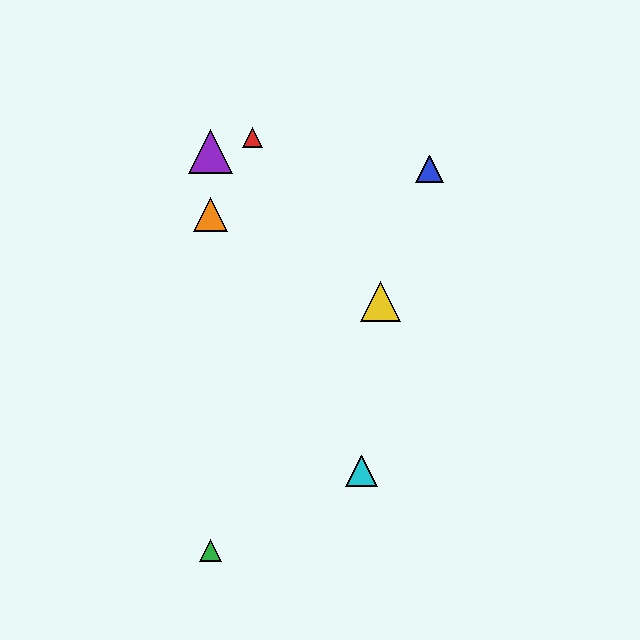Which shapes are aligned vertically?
The green triangle, the purple triangle, the orange triangle are aligned vertically.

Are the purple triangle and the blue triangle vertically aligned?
No, the purple triangle is at x≈210 and the blue triangle is at x≈430.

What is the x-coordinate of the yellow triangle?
The yellow triangle is at x≈380.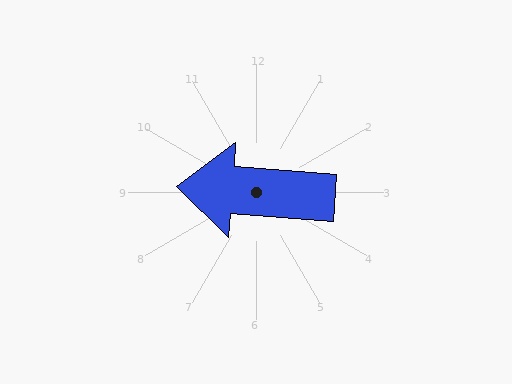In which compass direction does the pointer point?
West.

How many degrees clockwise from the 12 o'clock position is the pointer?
Approximately 274 degrees.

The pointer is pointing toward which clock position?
Roughly 9 o'clock.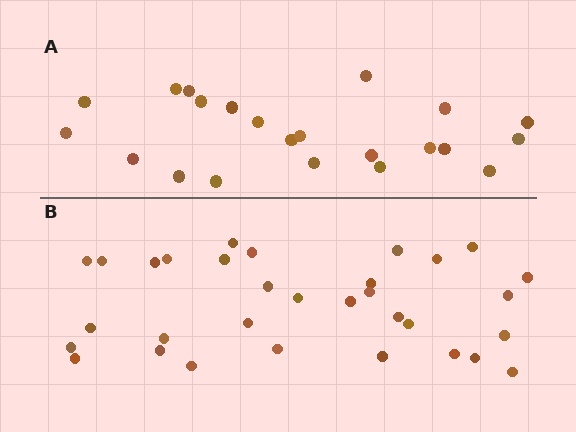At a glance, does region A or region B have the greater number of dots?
Region B (the bottom region) has more dots.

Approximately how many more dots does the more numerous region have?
Region B has roughly 10 or so more dots than region A.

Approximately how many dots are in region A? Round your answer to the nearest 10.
About 20 dots. (The exact count is 22, which rounds to 20.)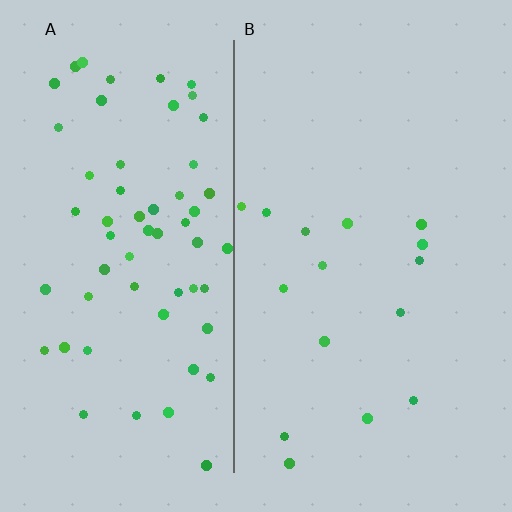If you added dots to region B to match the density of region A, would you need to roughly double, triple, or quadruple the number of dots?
Approximately quadruple.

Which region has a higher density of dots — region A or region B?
A (the left).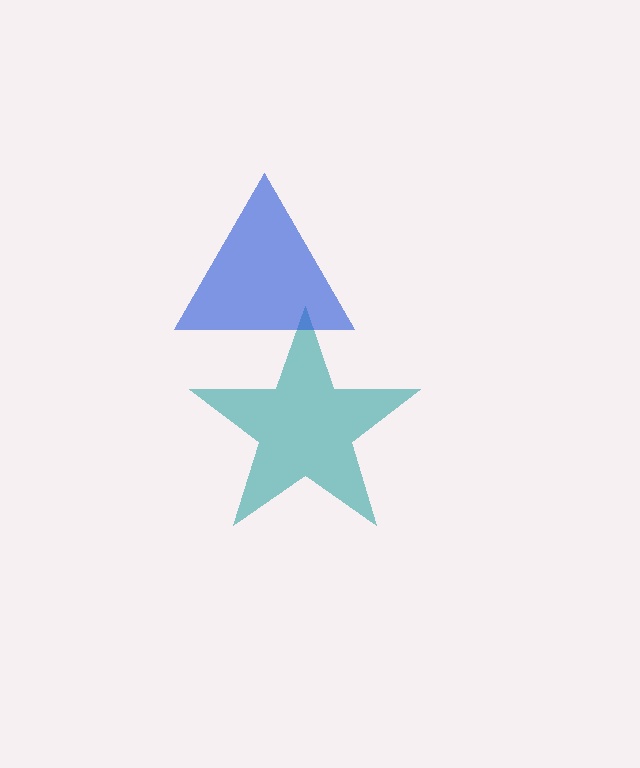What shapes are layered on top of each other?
The layered shapes are: a teal star, a blue triangle.